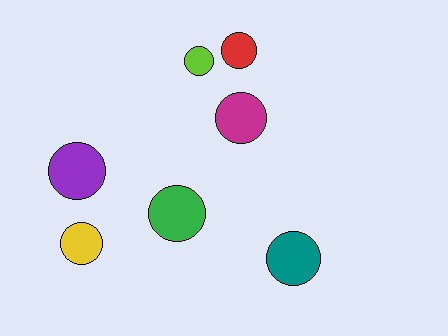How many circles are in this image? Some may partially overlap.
There are 7 circles.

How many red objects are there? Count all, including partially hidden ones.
There is 1 red object.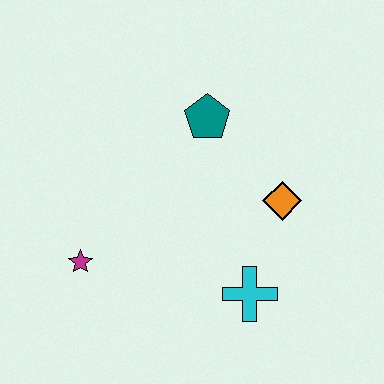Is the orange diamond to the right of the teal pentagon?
Yes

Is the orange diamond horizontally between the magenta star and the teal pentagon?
No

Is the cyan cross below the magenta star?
Yes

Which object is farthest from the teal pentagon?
The magenta star is farthest from the teal pentagon.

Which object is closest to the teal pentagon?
The orange diamond is closest to the teal pentagon.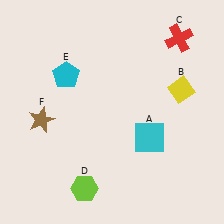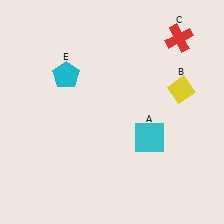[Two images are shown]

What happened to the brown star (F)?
The brown star (F) was removed in Image 2. It was in the bottom-left area of Image 1.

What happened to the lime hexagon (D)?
The lime hexagon (D) was removed in Image 2. It was in the bottom-left area of Image 1.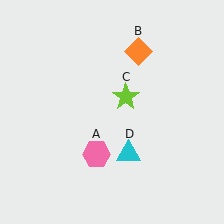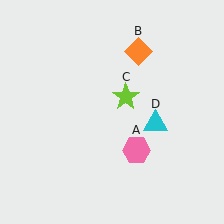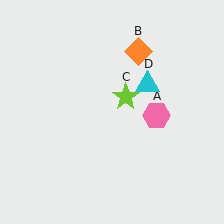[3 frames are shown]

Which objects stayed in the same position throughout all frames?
Orange diamond (object B) and lime star (object C) remained stationary.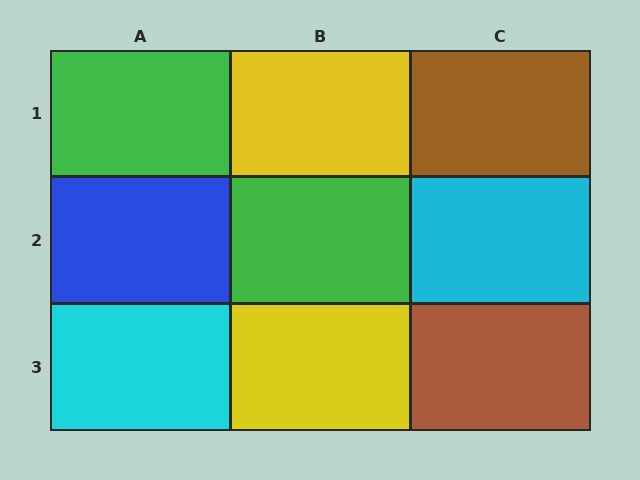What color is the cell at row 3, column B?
Yellow.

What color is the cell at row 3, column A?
Cyan.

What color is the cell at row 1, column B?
Yellow.